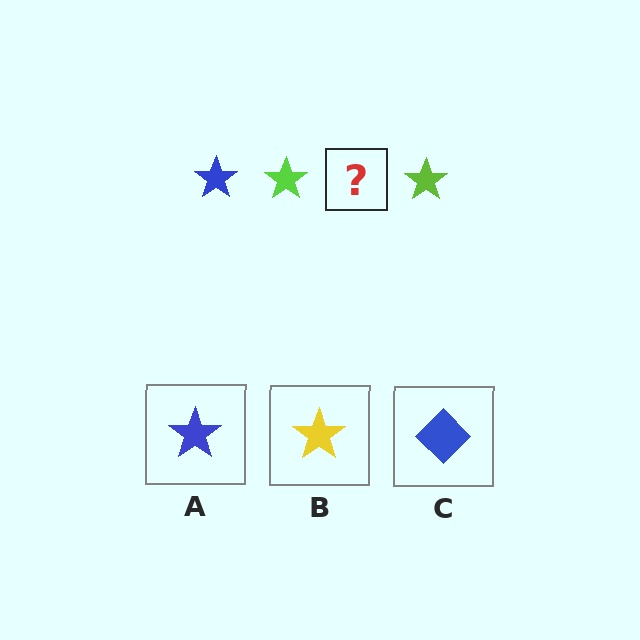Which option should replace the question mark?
Option A.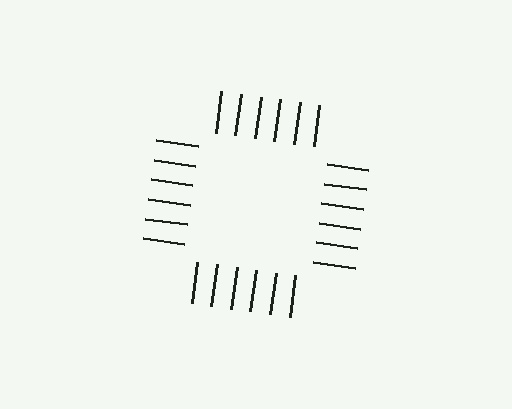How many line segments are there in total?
24 — 6 along each of the 4 edges.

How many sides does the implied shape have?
4 sides — the line-ends trace a square.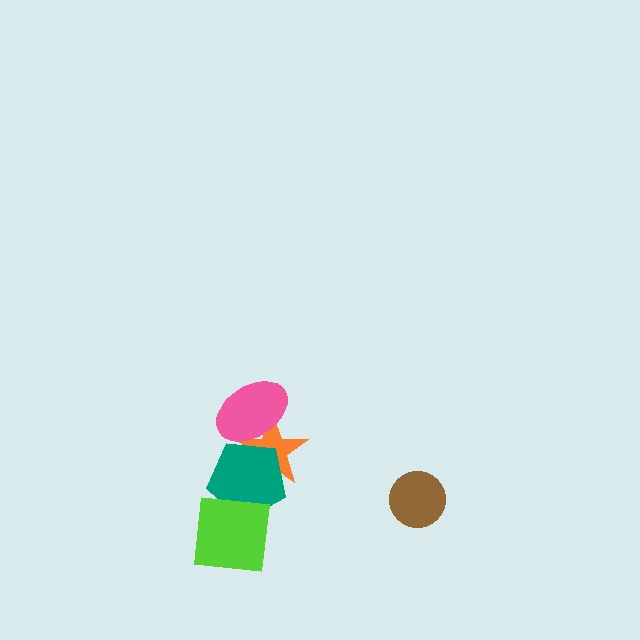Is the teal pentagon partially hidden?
Yes, it is partially covered by another shape.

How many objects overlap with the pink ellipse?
2 objects overlap with the pink ellipse.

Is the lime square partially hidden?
No, no other shape covers it.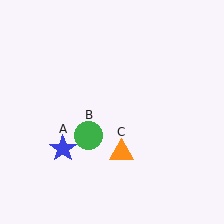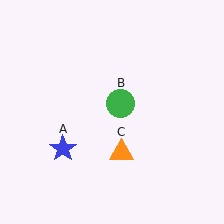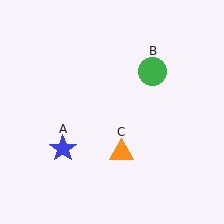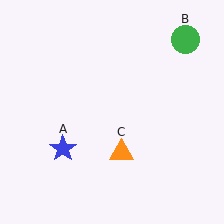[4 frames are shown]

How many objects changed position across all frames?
1 object changed position: green circle (object B).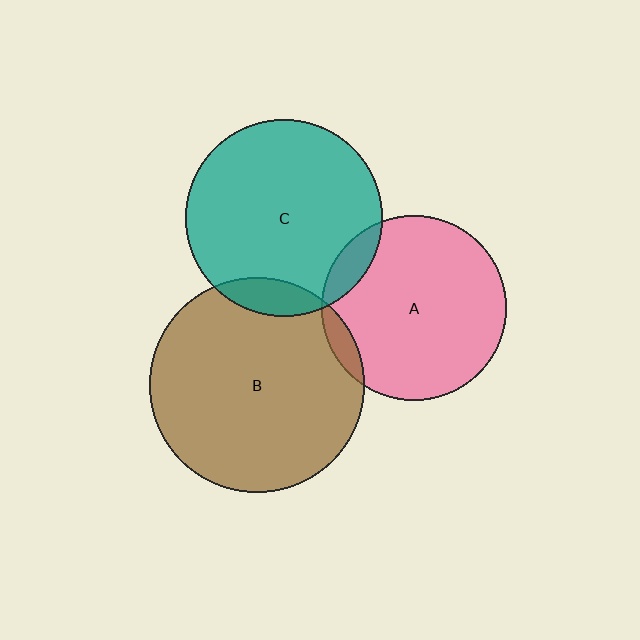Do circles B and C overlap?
Yes.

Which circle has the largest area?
Circle B (brown).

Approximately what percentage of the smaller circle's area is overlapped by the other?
Approximately 10%.